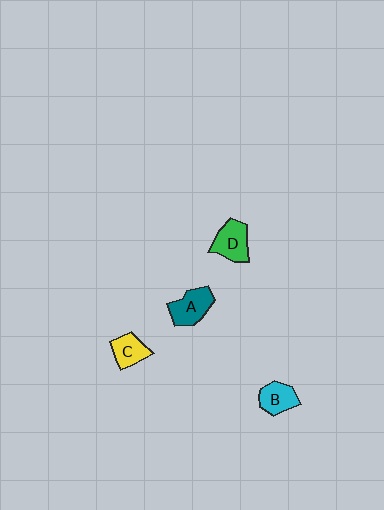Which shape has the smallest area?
Shape C (yellow).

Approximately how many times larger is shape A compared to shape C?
Approximately 1.3 times.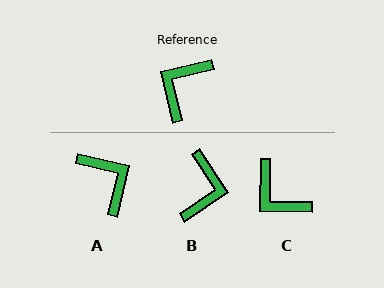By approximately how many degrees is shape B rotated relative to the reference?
Approximately 160 degrees clockwise.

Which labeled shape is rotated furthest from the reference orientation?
B, about 160 degrees away.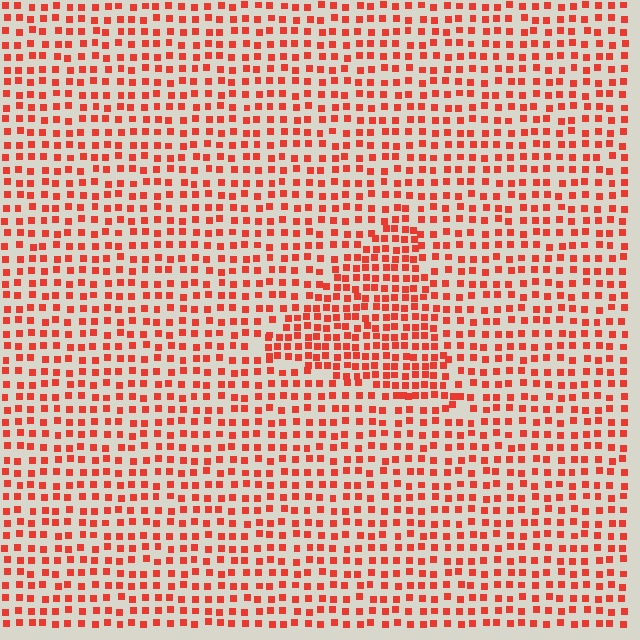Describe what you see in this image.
The image contains small red elements arranged at two different densities. A triangle-shaped region is visible where the elements are more densely packed than the surrounding area.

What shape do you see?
I see a triangle.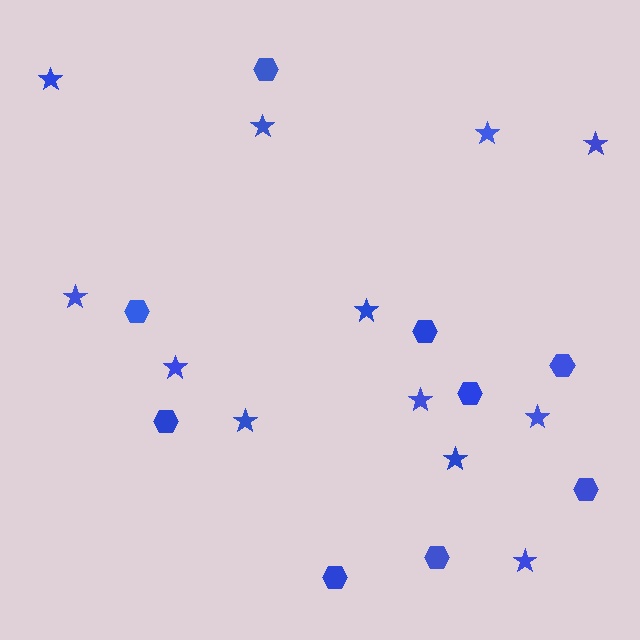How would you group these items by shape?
There are 2 groups: one group of stars (12) and one group of hexagons (9).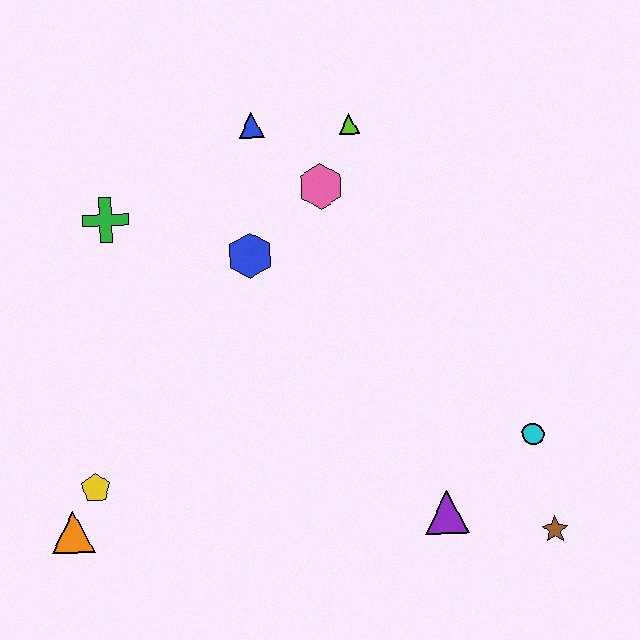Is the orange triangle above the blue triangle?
No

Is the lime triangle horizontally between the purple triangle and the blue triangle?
Yes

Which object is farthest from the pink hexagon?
The orange triangle is farthest from the pink hexagon.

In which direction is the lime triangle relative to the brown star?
The lime triangle is above the brown star.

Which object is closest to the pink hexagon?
The lime triangle is closest to the pink hexagon.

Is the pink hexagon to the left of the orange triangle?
No